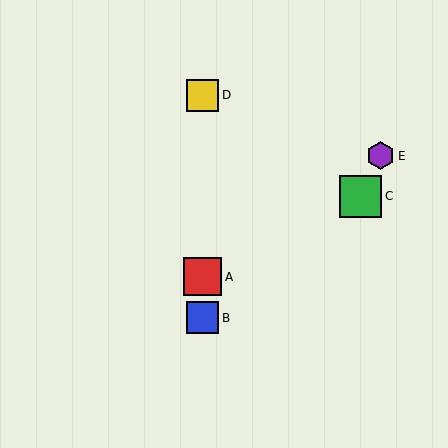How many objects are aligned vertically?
3 objects (A, B, D) are aligned vertically.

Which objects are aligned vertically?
Objects A, B, D are aligned vertically.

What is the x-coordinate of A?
Object A is at x≈203.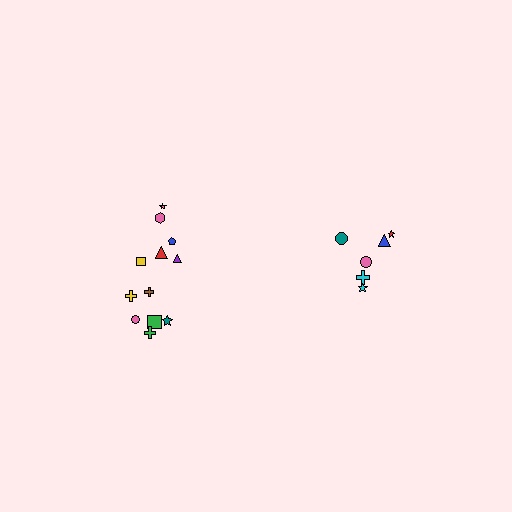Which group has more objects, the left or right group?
The left group.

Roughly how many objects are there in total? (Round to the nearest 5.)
Roughly 20 objects in total.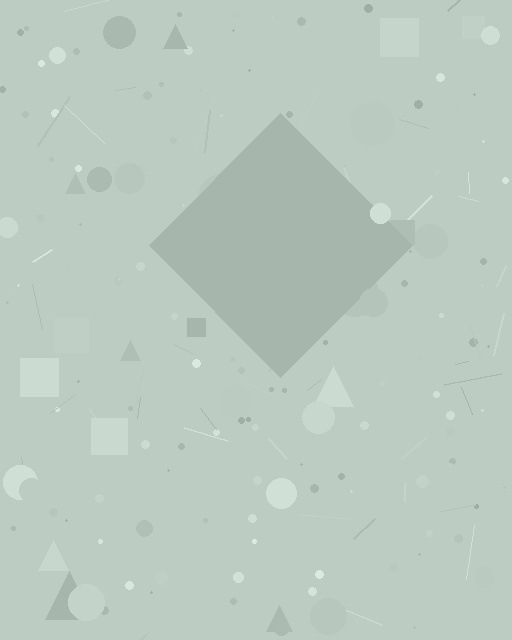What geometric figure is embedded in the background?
A diamond is embedded in the background.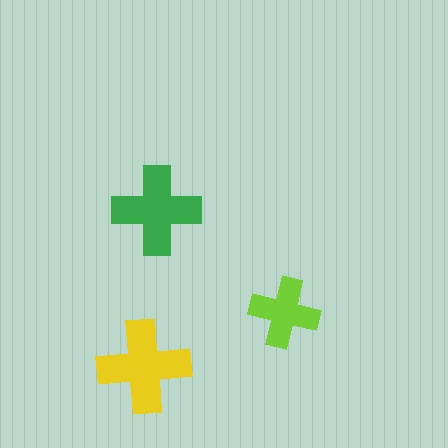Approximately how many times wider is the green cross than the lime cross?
About 1.5 times wider.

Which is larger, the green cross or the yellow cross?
The yellow one.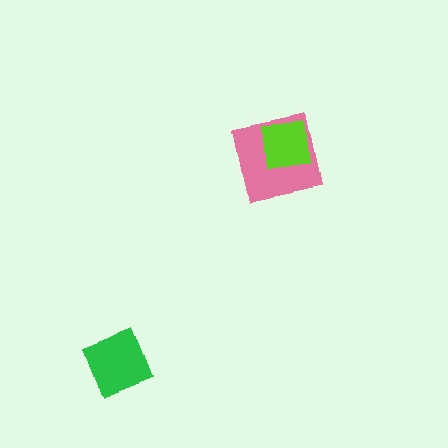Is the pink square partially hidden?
Yes, it is partially covered by another shape.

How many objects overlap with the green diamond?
0 objects overlap with the green diamond.